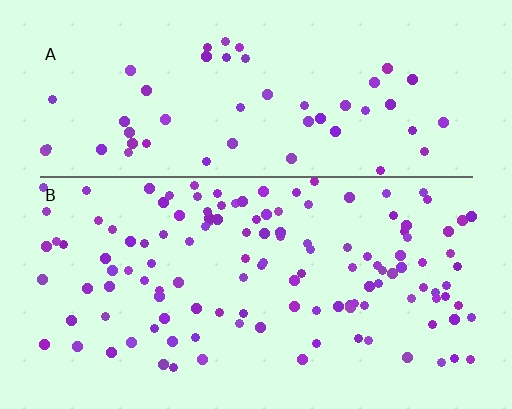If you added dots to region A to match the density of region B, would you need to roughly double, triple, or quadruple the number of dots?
Approximately double.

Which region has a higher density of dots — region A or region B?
B (the bottom).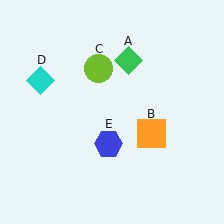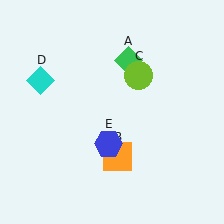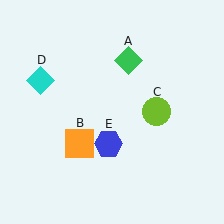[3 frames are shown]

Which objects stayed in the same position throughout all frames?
Green diamond (object A) and cyan diamond (object D) and blue hexagon (object E) remained stationary.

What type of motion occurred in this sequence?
The orange square (object B), lime circle (object C) rotated clockwise around the center of the scene.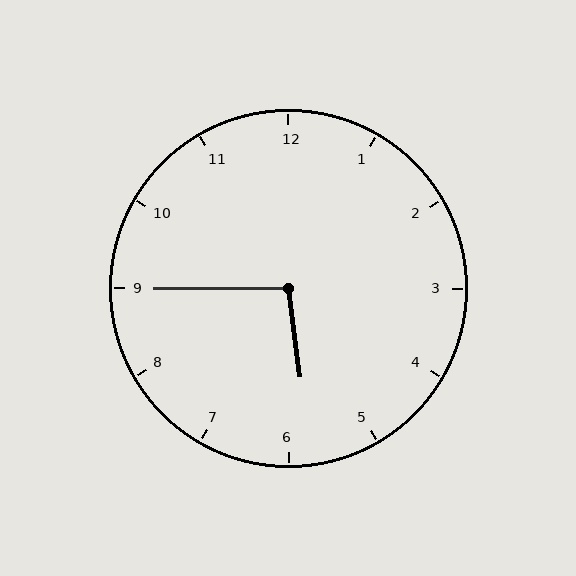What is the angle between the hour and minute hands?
Approximately 98 degrees.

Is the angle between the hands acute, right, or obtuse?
It is obtuse.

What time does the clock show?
5:45.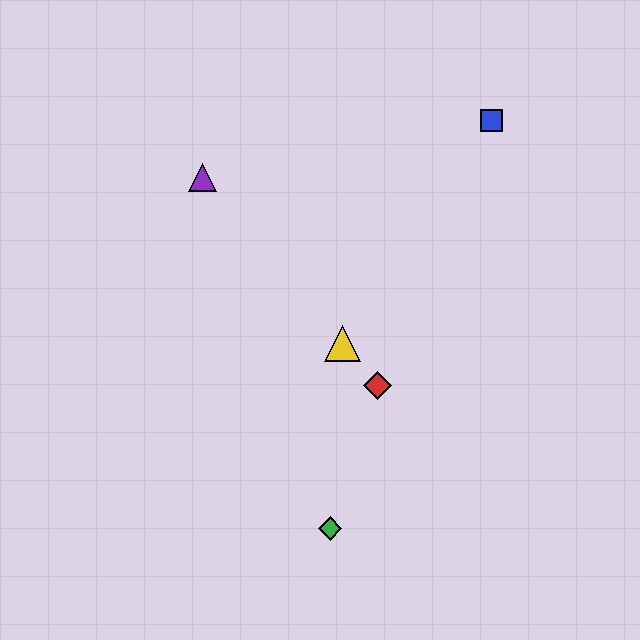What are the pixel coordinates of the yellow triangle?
The yellow triangle is at (342, 344).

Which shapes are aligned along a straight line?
The red diamond, the yellow triangle, the purple triangle are aligned along a straight line.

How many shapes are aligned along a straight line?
3 shapes (the red diamond, the yellow triangle, the purple triangle) are aligned along a straight line.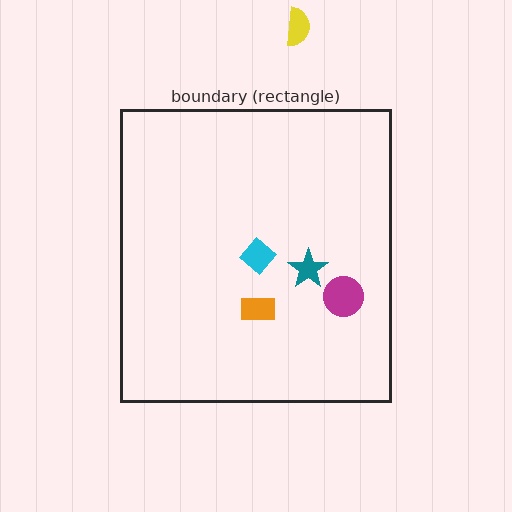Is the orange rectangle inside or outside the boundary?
Inside.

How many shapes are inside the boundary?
4 inside, 1 outside.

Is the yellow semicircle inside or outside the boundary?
Outside.